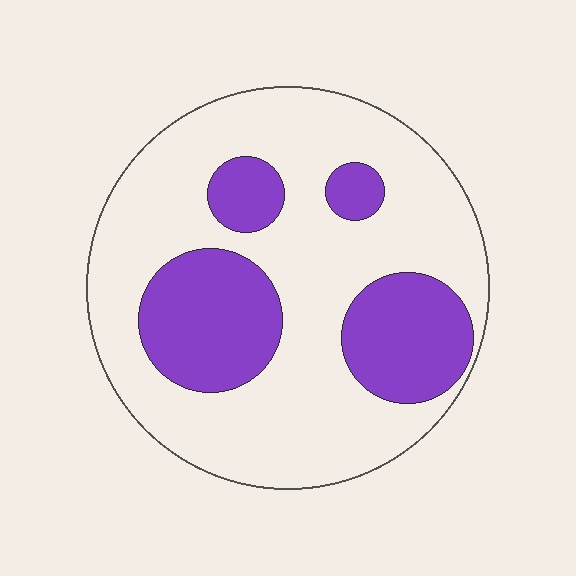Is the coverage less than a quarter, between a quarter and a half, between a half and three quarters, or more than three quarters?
Between a quarter and a half.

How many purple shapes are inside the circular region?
4.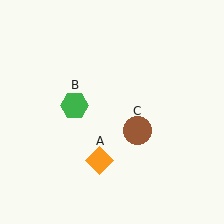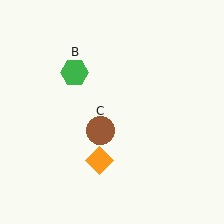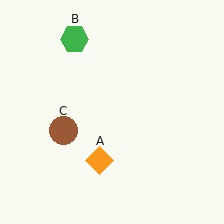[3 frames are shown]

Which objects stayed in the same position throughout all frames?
Orange diamond (object A) remained stationary.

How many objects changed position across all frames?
2 objects changed position: green hexagon (object B), brown circle (object C).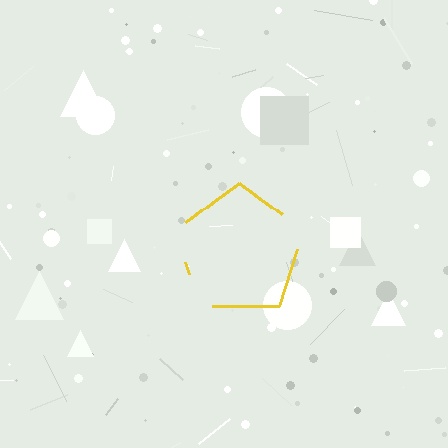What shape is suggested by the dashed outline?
The dashed outline suggests a pentagon.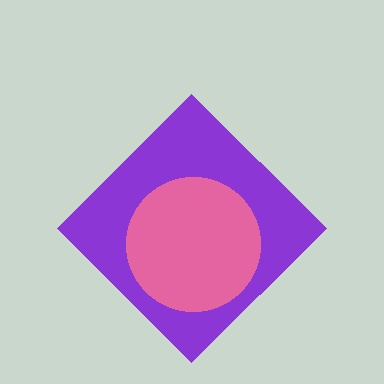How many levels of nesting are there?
2.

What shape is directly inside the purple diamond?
The pink circle.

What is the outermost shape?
The purple diamond.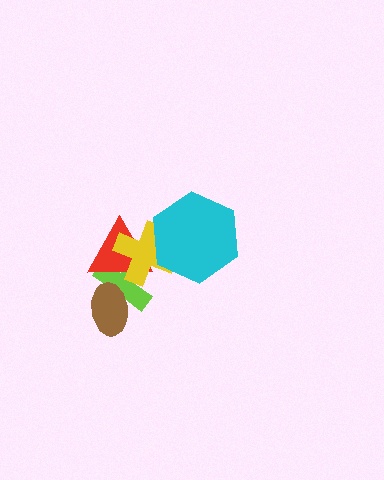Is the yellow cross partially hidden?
Yes, it is partially covered by another shape.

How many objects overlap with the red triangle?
3 objects overlap with the red triangle.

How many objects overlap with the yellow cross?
3 objects overlap with the yellow cross.